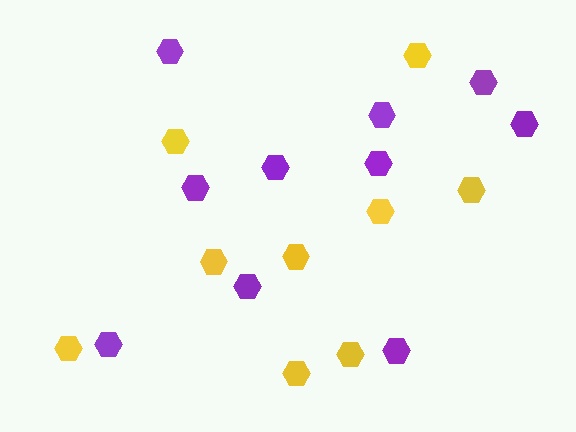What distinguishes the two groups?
There are 2 groups: one group of yellow hexagons (9) and one group of purple hexagons (10).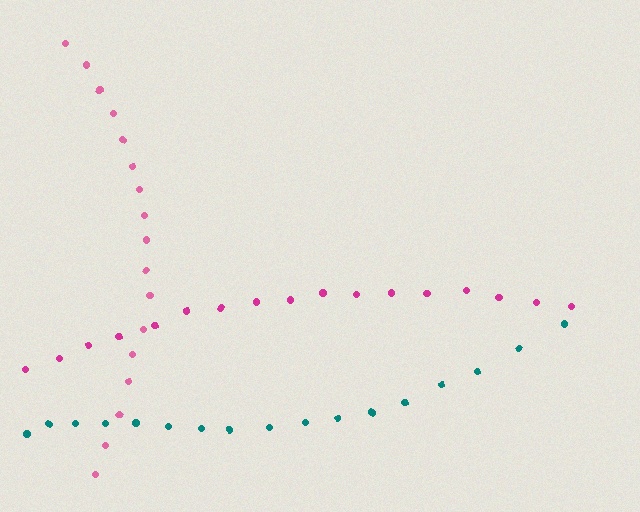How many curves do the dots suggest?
There are 3 distinct paths.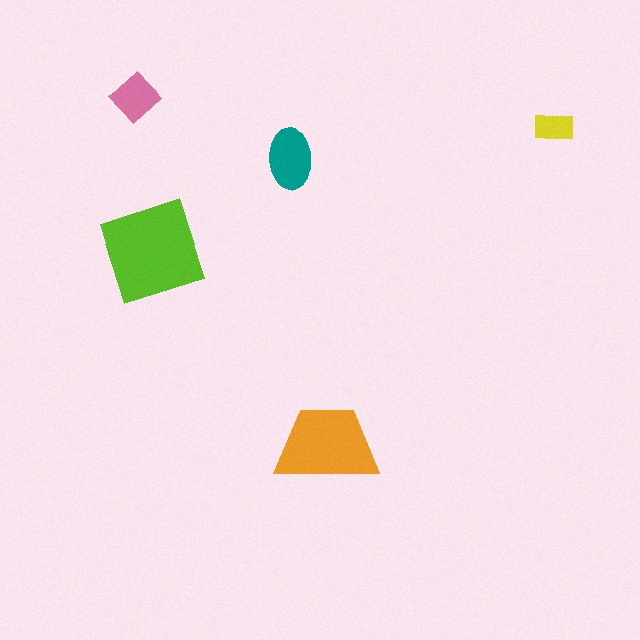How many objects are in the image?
There are 5 objects in the image.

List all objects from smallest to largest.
The yellow rectangle, the pink diamond, the teal ellipse, the orange trapezoid, the lime diamond.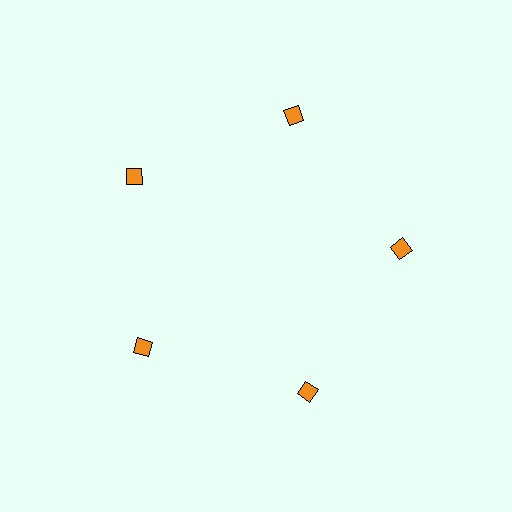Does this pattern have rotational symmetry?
Yes, this pattern has 5-fold rotational symmetry. It looks the same after rotating 72 degrees around the center.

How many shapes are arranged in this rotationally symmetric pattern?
There are 5 shapes, arranged in 5 groups of 1.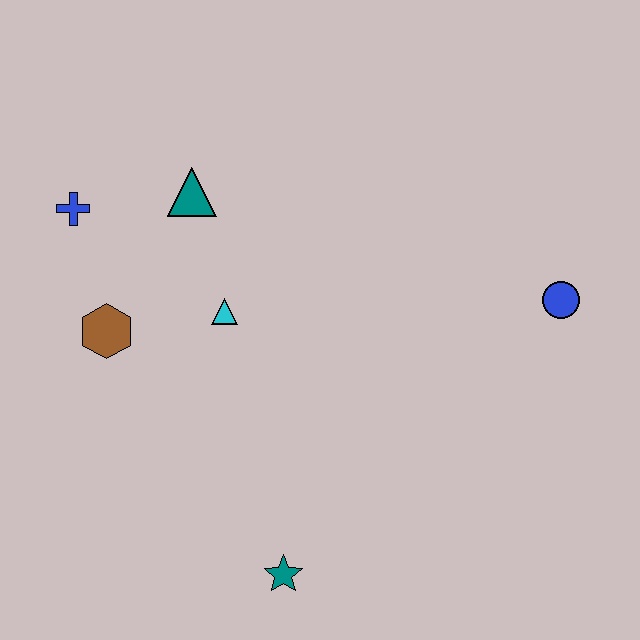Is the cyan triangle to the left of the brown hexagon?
No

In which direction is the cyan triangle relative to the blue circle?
The cyan triangle is to the left of the blue circle.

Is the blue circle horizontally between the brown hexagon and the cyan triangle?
No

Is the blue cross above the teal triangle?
No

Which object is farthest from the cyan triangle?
The blue circle is farthest from the cyan triangle.